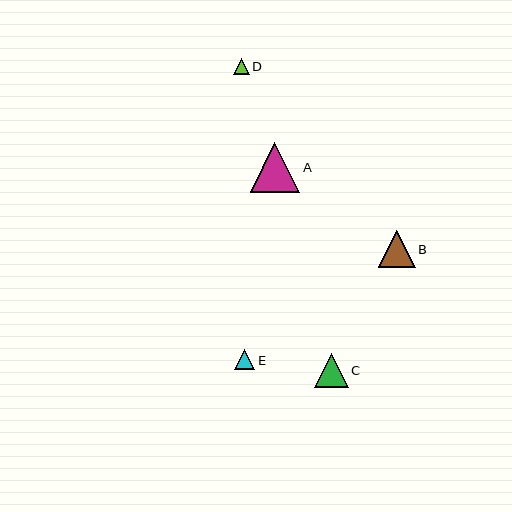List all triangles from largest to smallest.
From largest to smallest: A, B, C, E, D.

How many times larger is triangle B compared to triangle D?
Triangle B is approximately 2.3 times the size of triangle D.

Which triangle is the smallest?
Triangle D is the smallest with a size of approximately 16 pixels.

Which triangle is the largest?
Triangle A is the largest with a size of approximately 50 pixels.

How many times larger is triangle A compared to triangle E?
Triangle A is approximately 2.4 times the size of triangle E.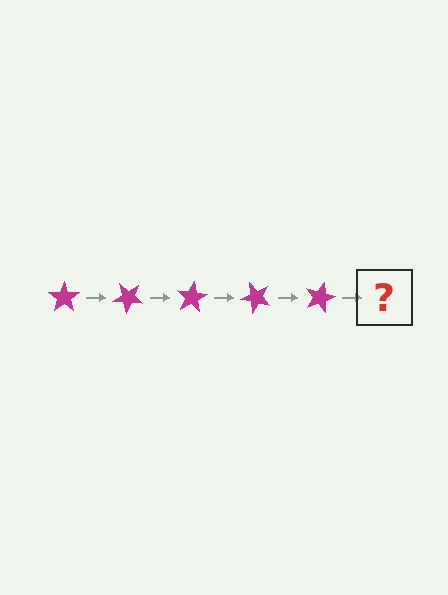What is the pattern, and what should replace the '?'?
The pattern is that the star rotates 40 degrees each step. The '?' should be a magenta star rotated 200 degrees.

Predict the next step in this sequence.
The next step is a magenta star rotated 200 degrees.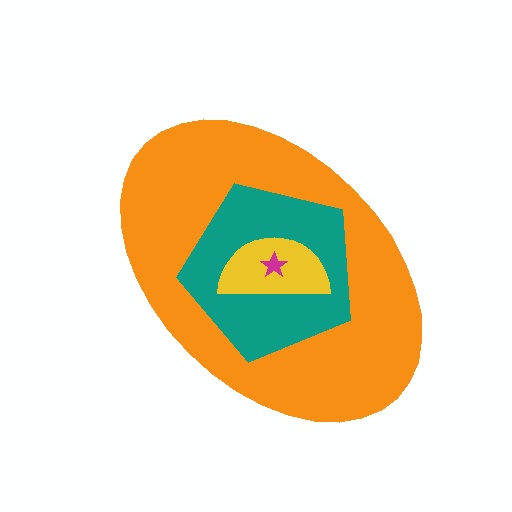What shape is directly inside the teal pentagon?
The yellow semicircle.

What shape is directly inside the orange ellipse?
The teal pentagon.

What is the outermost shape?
The orange ellipse.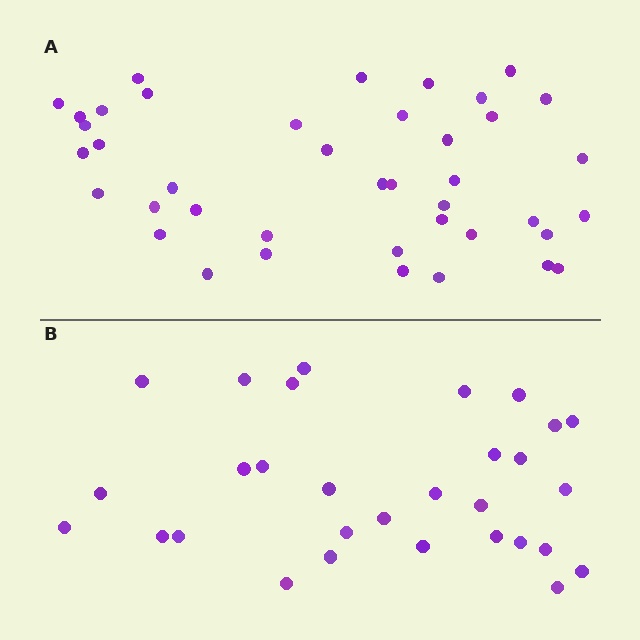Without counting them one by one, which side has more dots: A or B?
Region A (the top region) has more dots.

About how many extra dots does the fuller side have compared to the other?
Region A has roughly 12 or so more dots than region B.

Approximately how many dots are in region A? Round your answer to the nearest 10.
About 40 dots. (The exact count is 41, which rounds to 40.)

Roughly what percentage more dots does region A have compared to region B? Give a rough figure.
About 35% more.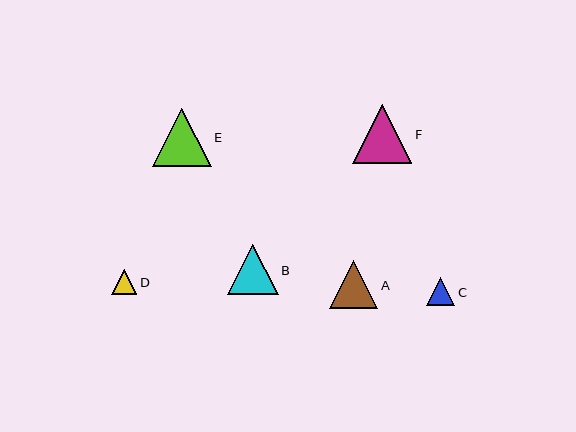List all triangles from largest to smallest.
From largest to smallest: F, E, B, A, C, D.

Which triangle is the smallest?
Triangle D is the smallest with a size of approximately 25 pixels.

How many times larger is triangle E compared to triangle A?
Triangle E is approximately 1.2 times the size of triangle A.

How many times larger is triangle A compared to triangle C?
Triangle A is approximately 1.7 times the size of triangle C.